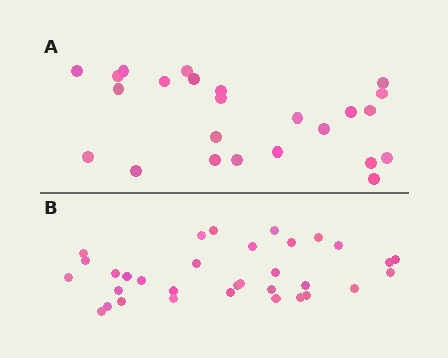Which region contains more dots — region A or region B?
Region B (the bottom region) has more dots.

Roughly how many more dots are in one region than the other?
Region B has roughly 8 or so more dots than region A.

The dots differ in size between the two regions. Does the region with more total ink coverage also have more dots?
No. Region A has more total ink coverage because its dots are larger, but region B actually contains more individual dots. Total area can be misleading — the number of items is what matters here.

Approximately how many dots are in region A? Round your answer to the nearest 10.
About 20 dots. (The exact count is 24, which rounds to 20.)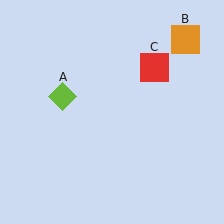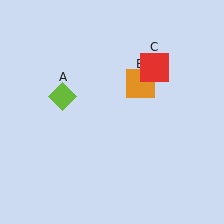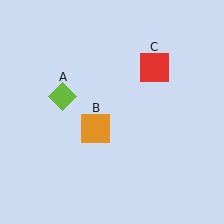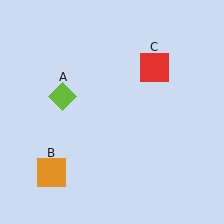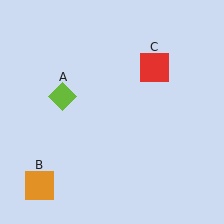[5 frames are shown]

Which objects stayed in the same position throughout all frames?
Lime diamond (object A) and red square (object C) remained stationary.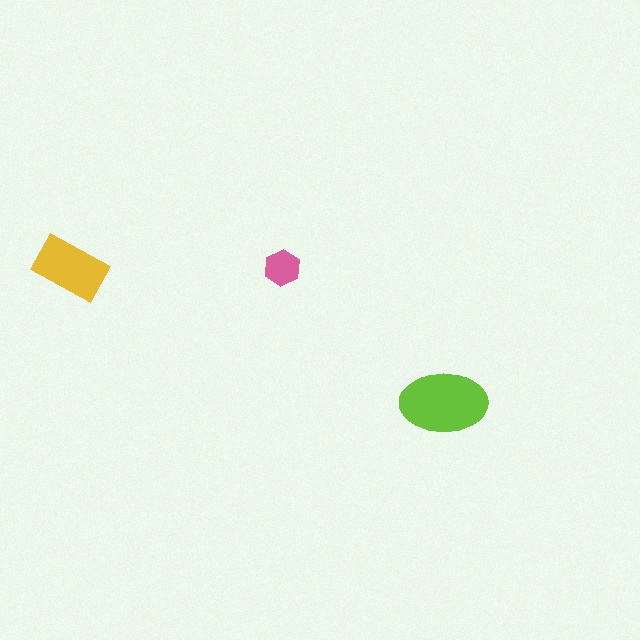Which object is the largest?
The lime ellipse.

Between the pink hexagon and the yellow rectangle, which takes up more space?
The yellow rectangle.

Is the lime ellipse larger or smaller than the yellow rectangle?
Larger.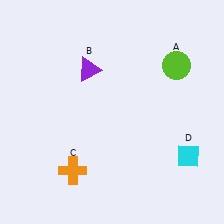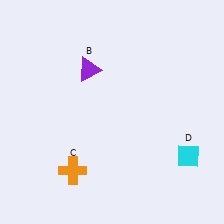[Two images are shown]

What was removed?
The lime circle (A) was removed in Image 2.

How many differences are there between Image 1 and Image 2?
There is 1 difference between the two images.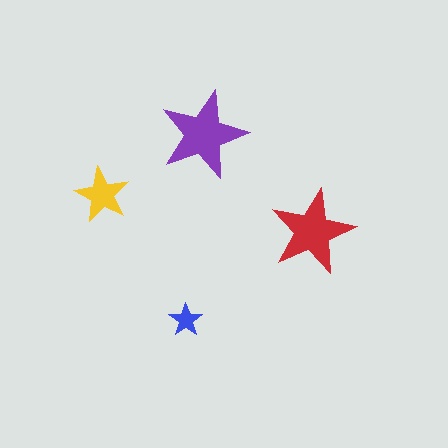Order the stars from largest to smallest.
the purple one, the red one, the yellow one, the blue one.